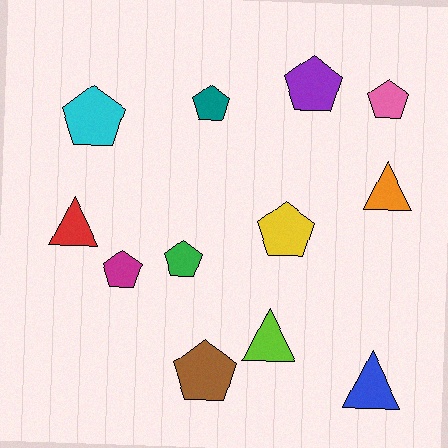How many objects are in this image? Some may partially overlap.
There are 12 objects.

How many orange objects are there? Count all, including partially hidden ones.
There is 1 orange object.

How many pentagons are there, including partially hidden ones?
There are 8 pentagons.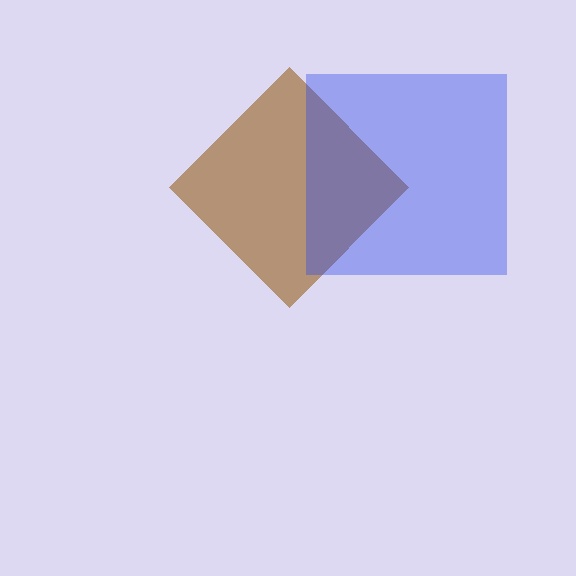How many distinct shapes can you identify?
There are 2 distinct shapes: a brown diamond, a blue square.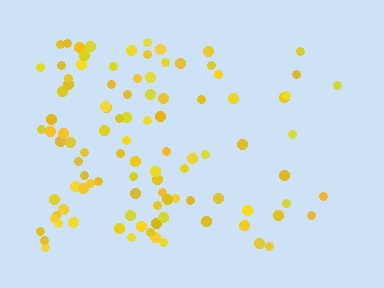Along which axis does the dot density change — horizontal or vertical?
Horizontal.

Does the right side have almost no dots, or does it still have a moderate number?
Still a moderate number, just noticeably fewer than the left.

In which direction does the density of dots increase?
From right to left, with the left side densest.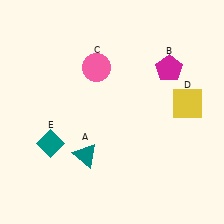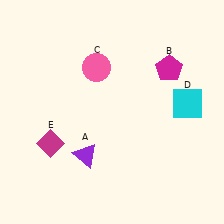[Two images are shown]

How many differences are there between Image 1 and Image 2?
There are 3 differences between the two images.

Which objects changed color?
A changed from teal to purple. D changed from yellow to cyan. E changed from teal to magenta.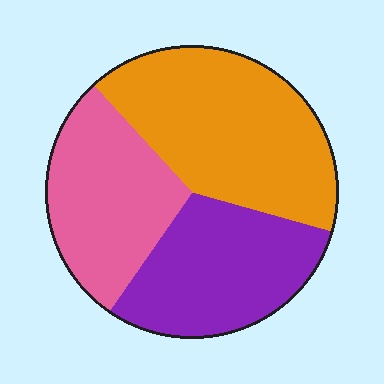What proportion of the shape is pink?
Pink takes up between a sixth and a third of the shape.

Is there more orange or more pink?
Orange.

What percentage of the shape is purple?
Purple covers around 30% of the shape.